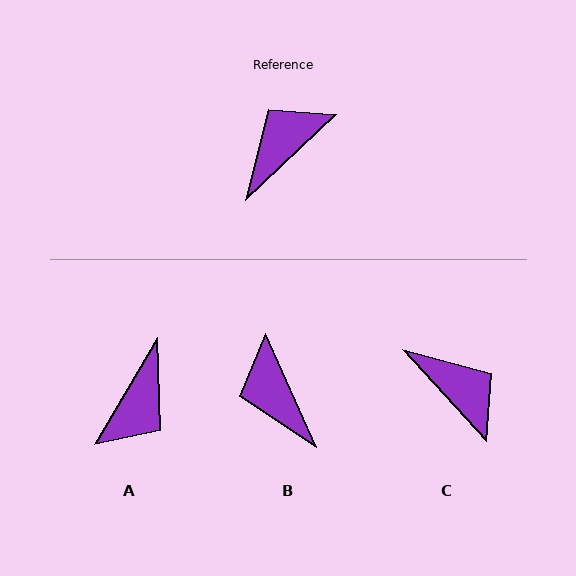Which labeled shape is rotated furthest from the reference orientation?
A, about 164 degrees away.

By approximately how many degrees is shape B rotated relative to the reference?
Approximately 71 degrees counter-clockwise.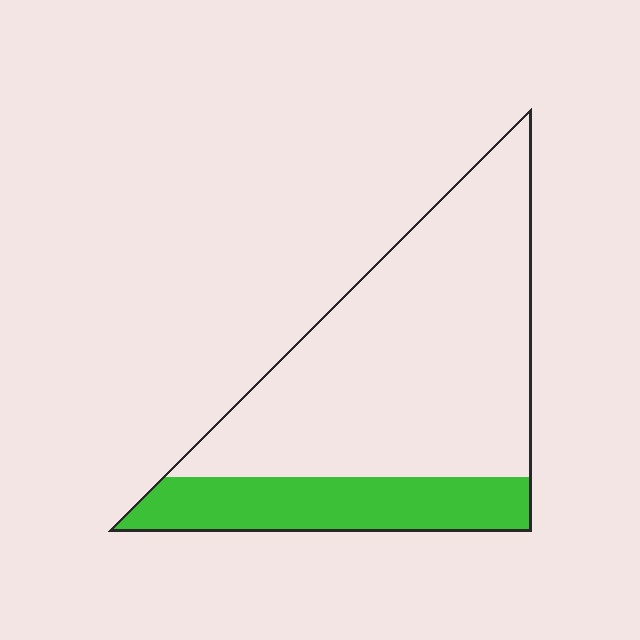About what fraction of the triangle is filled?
About one quarter (1/4).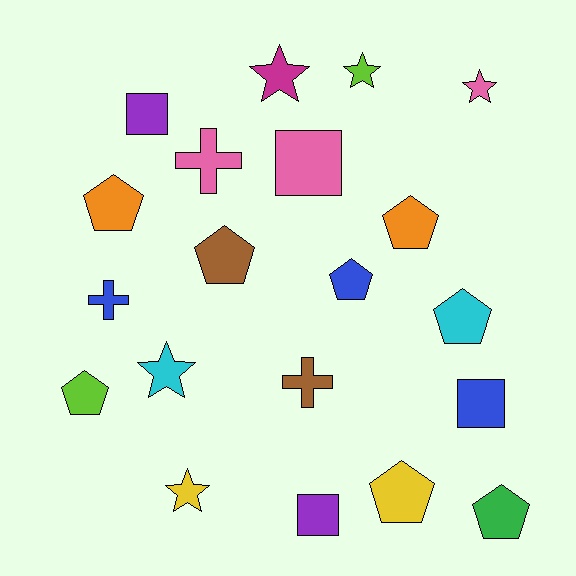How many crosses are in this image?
There are 3 crosses.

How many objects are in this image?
There are 20 objects.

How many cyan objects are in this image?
There are 2 cyan objects.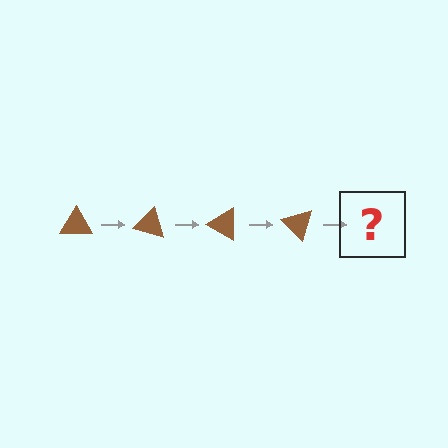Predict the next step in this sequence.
The next step is a brown triangle rotated 60 degrees.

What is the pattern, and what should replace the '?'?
The pattern is that the triangle rotates 15 degrees each step. The '?' should be a brown triangle rotated 60 degrees.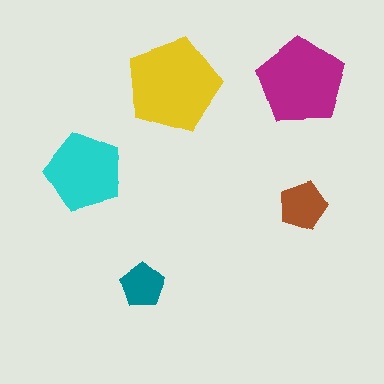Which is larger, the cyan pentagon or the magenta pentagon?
The magenta one.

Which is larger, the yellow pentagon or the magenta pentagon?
The yellow one.